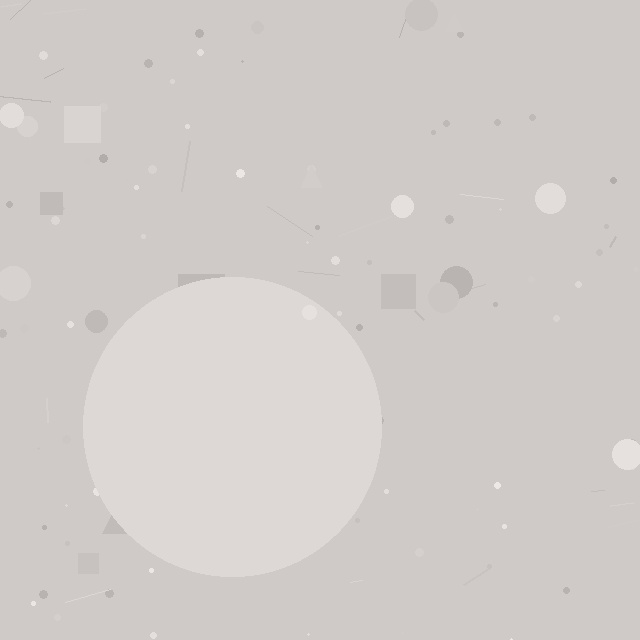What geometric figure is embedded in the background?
A circle is embedded in the background.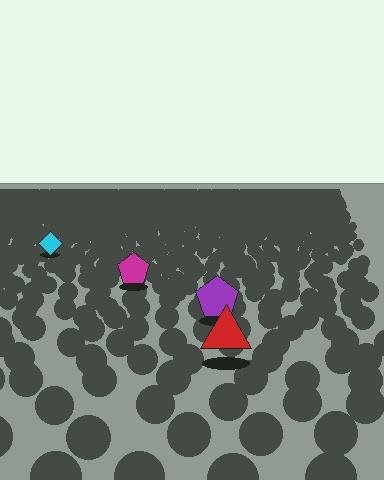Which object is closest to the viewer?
The red triangle is closest. The texture marks near it are larger and more spread out.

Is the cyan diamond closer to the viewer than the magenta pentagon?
No. The magenta pentagon is closer — you can tell from the texture gradient: the ground texture is coarser near it.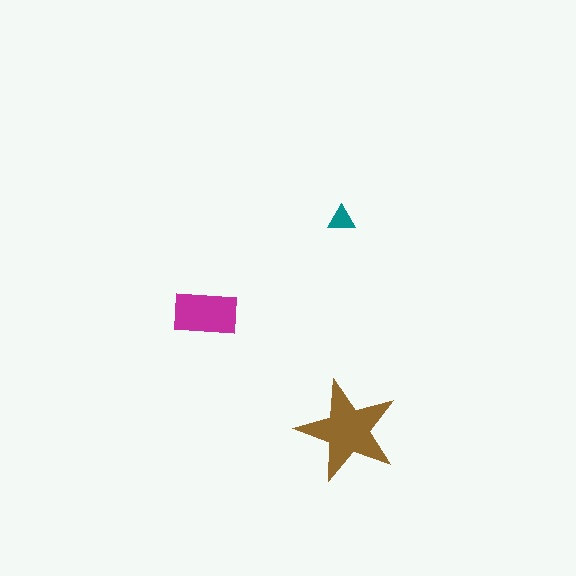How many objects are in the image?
There are 3 objects in the image.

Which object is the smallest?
The teal triangle.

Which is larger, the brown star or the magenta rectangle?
The brown star.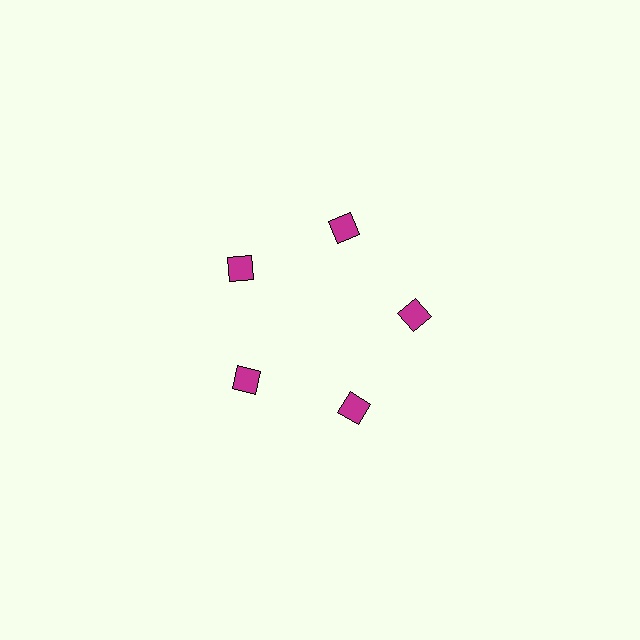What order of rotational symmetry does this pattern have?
This pattern has 5-fold rotational symmetry.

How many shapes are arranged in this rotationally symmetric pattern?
There are 5 shapes, arranged in 5 groups of 1.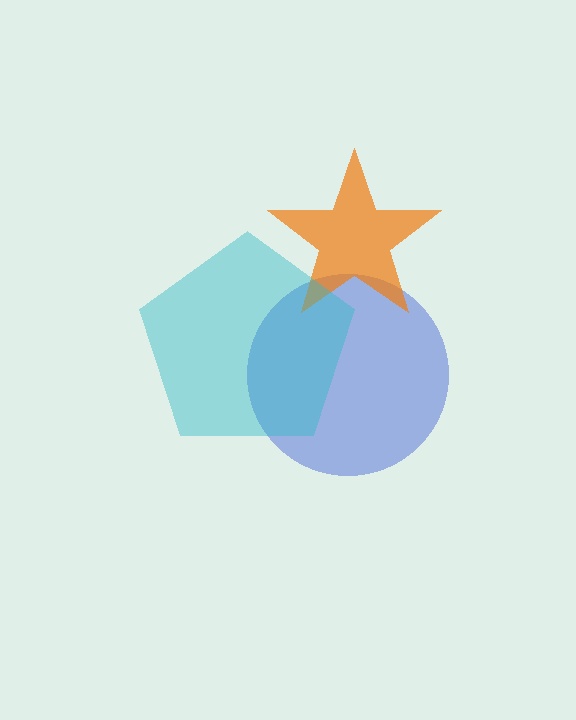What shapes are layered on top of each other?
The layered shapes are: a blue circle, an orange star, a cyan pentagon.